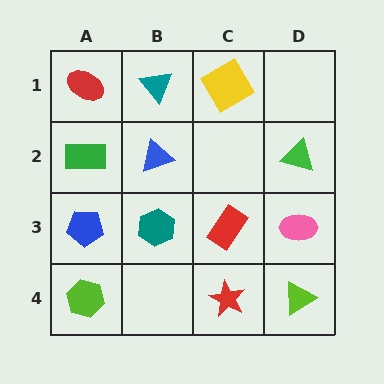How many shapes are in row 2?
3 shapes.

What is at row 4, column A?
A lime hexagon.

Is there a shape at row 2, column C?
No, that cell is empty.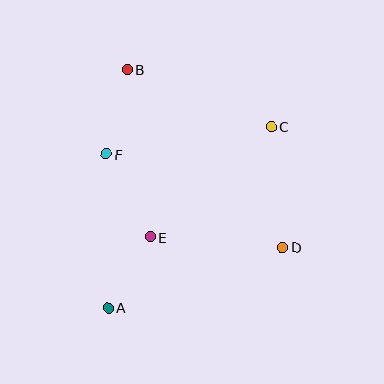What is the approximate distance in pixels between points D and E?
The distance between D and E is approximately 132 pixels.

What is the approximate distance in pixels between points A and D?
The distance between A and D is approximately 185 pixels.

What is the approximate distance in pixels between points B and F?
The distance between B and F is approximately 87 pixels.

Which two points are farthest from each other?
Points A and C are farthest from each other.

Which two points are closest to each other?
Points A and E are closest to each other.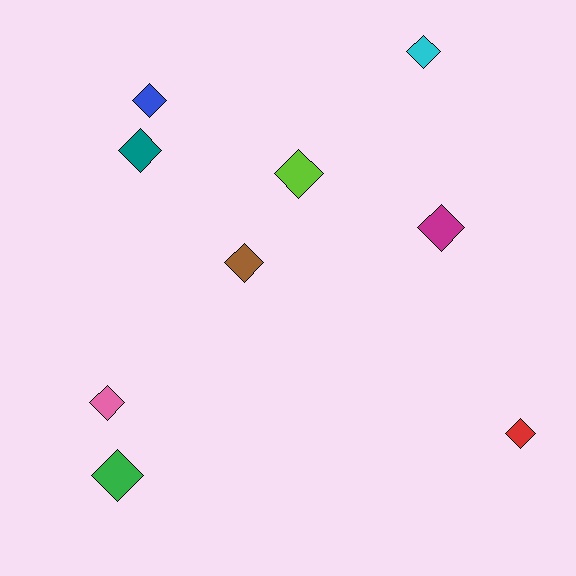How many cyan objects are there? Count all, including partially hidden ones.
There is 1 cyan object.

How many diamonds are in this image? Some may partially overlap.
There are 9 diamonds.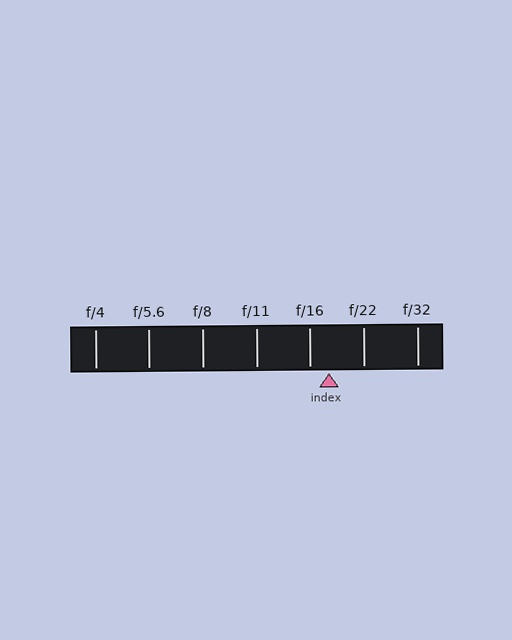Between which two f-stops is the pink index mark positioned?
The index mark is between f/16 and f/22.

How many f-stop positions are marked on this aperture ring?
There are 7 f-stop positions marked.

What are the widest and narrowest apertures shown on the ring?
The widest aperture shown is f/4 and the narrowest is f/32.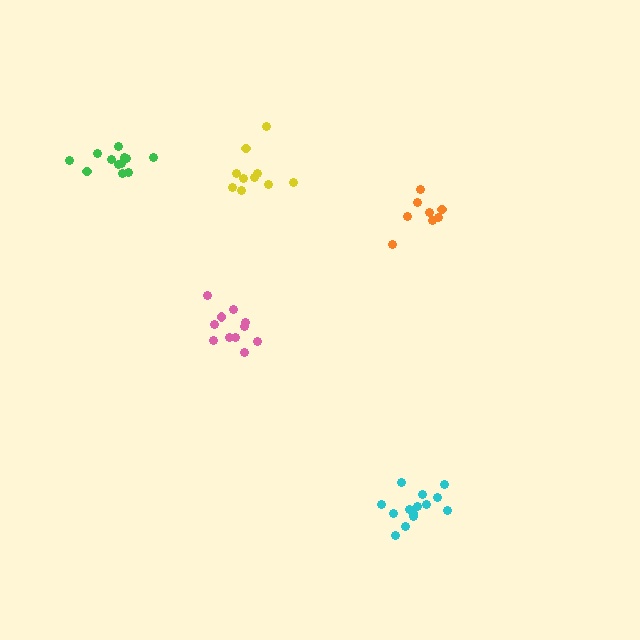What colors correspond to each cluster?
The clusters are colored: green, orange, pink, cyan, yellow.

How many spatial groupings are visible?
There are 5 spatial groupings.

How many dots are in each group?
Group 1: 12 dots, Group 2: 8 dots, Group 3: 11 dots, Group 4: 14 dots, Group 5: 10 dots (55 total).